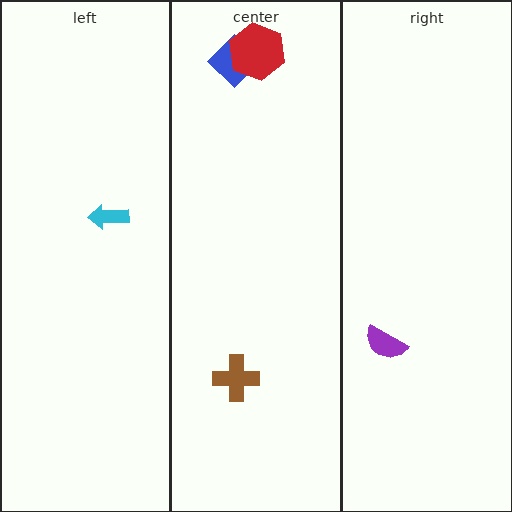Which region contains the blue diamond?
The center region.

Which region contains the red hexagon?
The center region.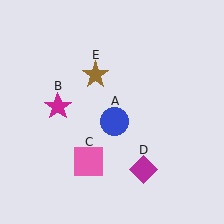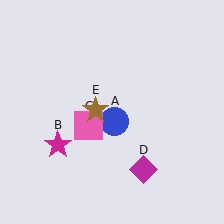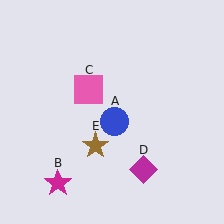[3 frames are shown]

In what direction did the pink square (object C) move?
The pink square (object C) moved up.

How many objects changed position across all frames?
3 objects changed position: magenta star (object B), pink square (object C), brown star (object E).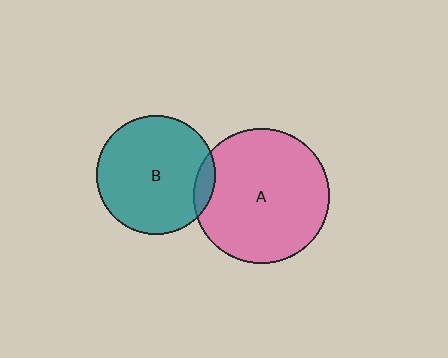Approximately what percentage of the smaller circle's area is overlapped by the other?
Approximately 10%.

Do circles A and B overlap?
Yes.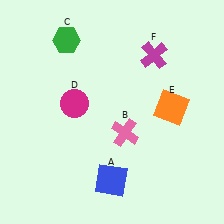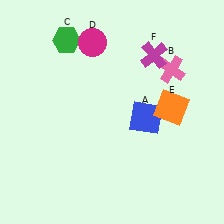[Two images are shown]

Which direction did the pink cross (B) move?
The pink cross (B) moved up.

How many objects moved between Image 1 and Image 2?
3 objects moved between the two images.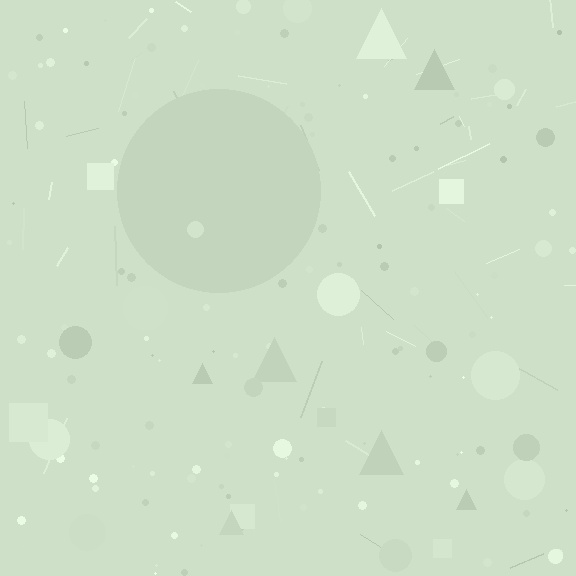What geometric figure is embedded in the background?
A circle is embedded in the background.